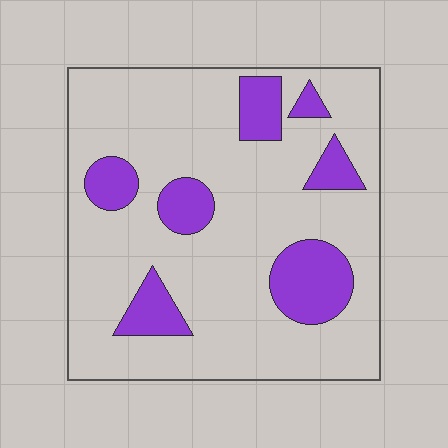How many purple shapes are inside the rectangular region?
7.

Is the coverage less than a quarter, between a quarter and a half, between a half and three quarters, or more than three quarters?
Less than a quarter.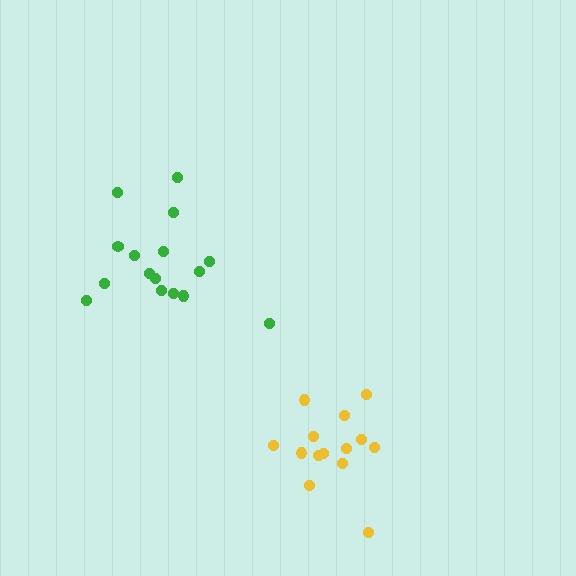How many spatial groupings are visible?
There are 2 spatial groupings.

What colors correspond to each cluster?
The clusters are colored: green, yellow.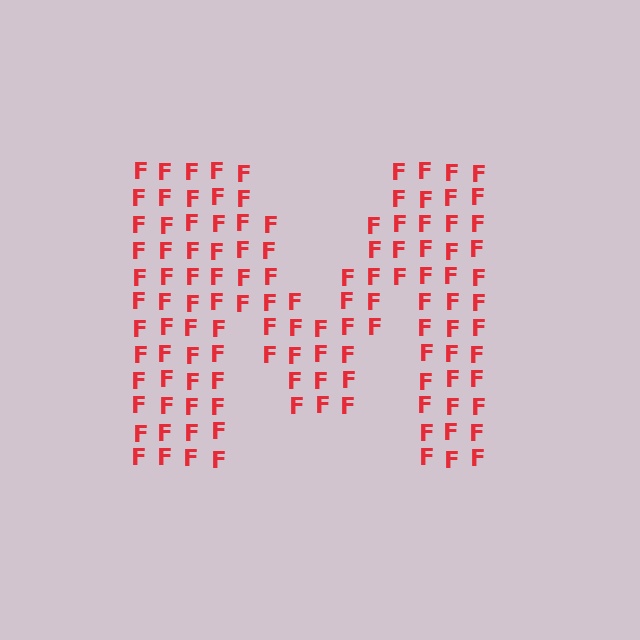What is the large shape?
The large shape is the letter M.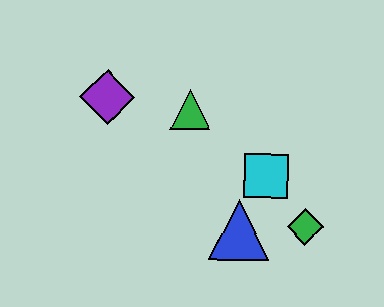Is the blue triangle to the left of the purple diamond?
No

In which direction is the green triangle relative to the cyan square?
The green triangle is to the left of the cyan square.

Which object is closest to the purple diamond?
The green triangle is closest to the purple diamond.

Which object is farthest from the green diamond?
The purple diamond is farthest from the green diamond.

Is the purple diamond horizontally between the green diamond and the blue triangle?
No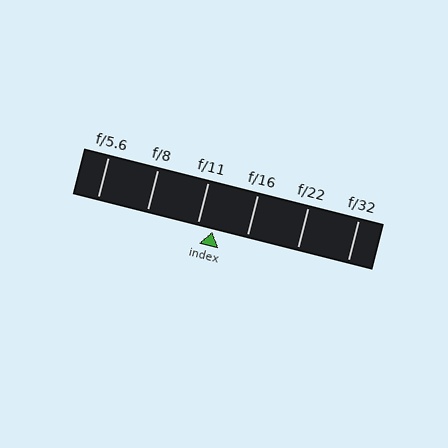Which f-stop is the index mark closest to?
The index mark is closest to f/11.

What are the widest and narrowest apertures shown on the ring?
The widest aperture shown is f/5.6 and the narrowest is f/32.